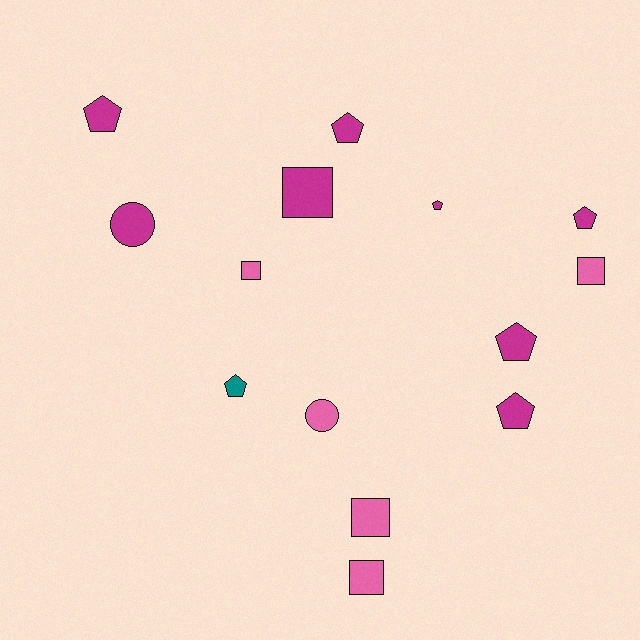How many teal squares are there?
There are no teal squares.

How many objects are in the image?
There are 14 objects.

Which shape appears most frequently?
Pentagon, with 7 objects.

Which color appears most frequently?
Magenta, with 8 objects.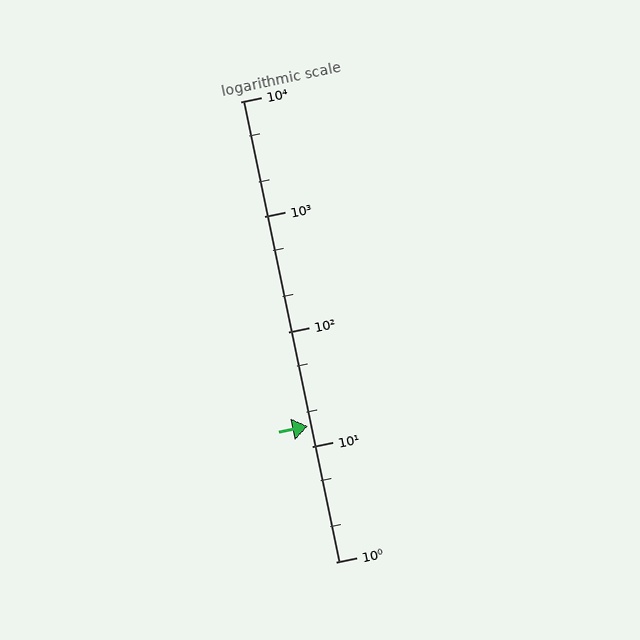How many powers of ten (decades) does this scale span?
The scale spans 4 decades, from 1 to 10000.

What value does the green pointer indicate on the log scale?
The pointer indicates approximately 15.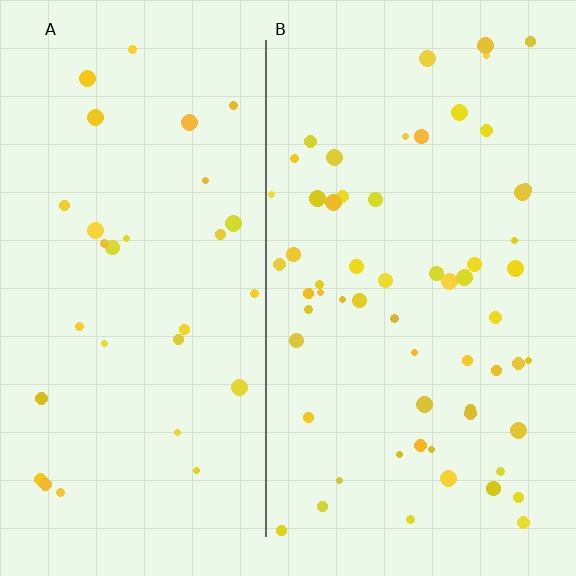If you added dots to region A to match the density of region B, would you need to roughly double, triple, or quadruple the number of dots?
Approximately double.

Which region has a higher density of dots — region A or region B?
B (the right).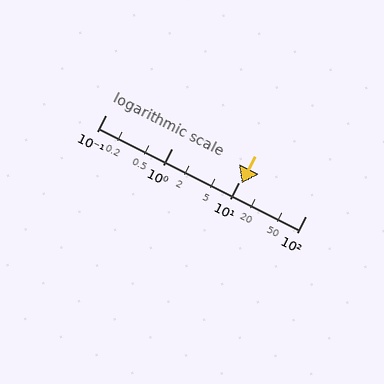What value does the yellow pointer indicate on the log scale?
The pointer indicates approximately 11.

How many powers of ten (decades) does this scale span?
The scale spans 3 decades, from 0.1 to 100.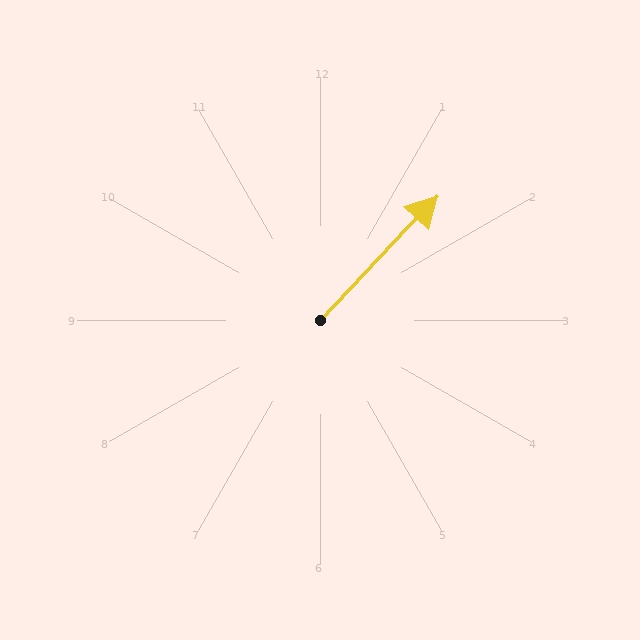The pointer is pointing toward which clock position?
Roughly 1 o'clock.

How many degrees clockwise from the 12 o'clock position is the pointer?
Approximately 43 degrees.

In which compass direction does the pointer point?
Northeast.